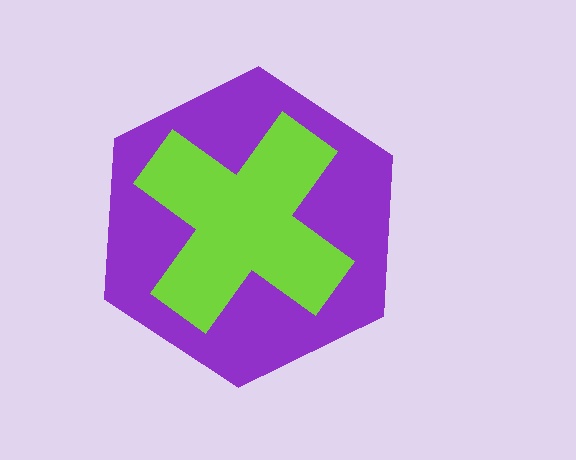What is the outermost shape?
The purple hexagon.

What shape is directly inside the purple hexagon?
The lime cross.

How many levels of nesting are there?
2.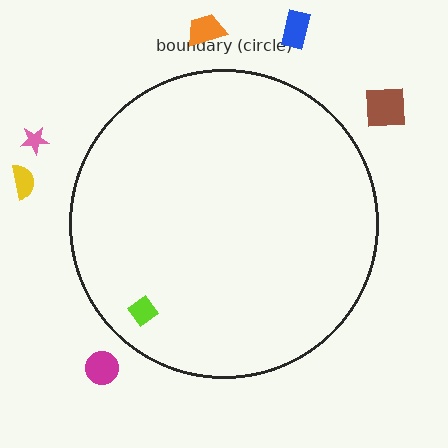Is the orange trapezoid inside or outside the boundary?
Outside.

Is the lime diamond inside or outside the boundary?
Inside.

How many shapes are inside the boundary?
1 inside, 6 outside.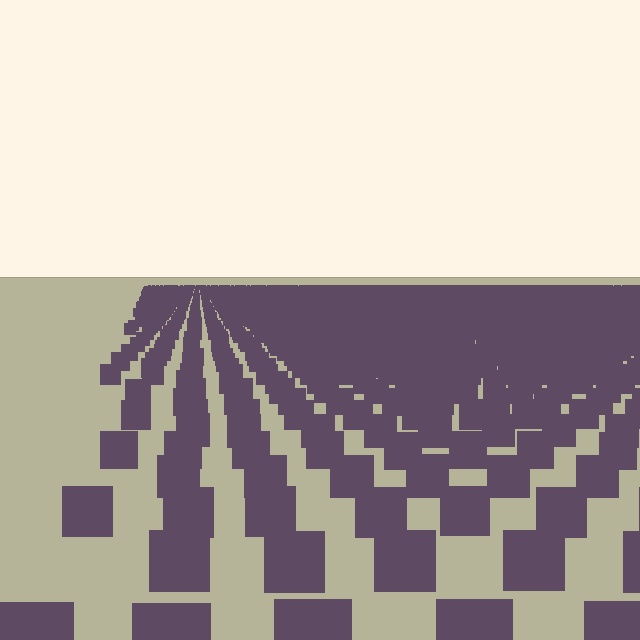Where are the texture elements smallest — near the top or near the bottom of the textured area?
Near the top.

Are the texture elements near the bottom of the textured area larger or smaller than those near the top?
Larger. Near the bottom, elements are closer to the viewer and appear at a bigger on-screen size.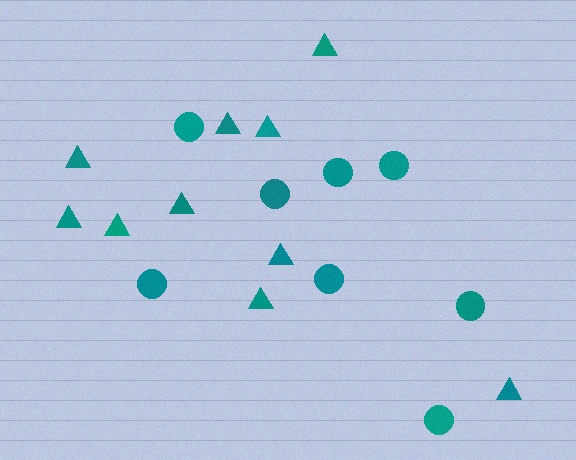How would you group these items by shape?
There are 2 groups: one group of triangles (10) and one group of circles (8).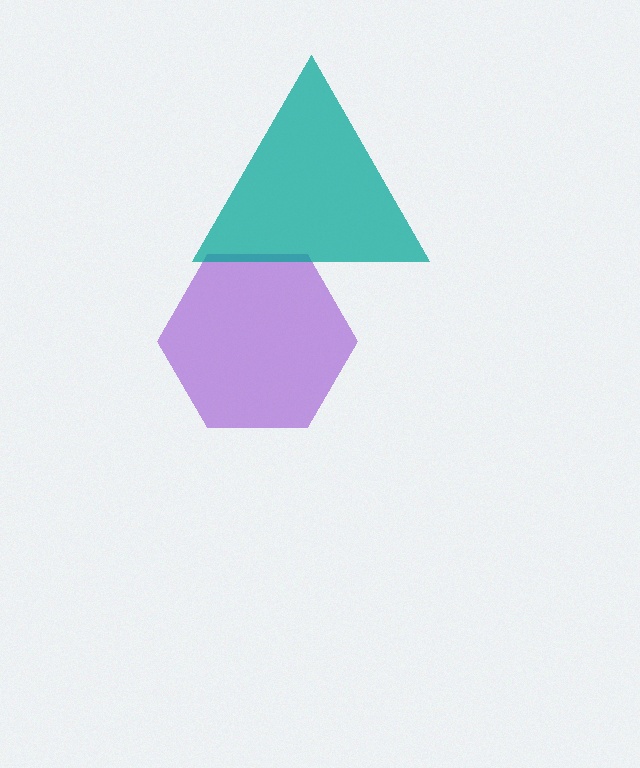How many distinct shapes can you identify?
There are 2 distinct shapes: a purple hexagon, a teal triangle.